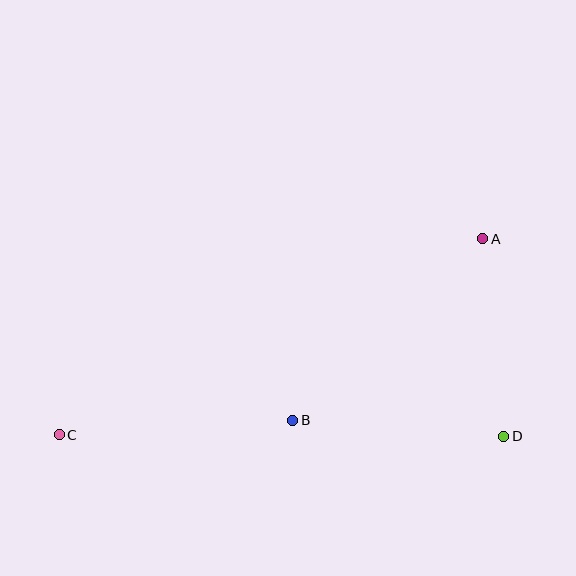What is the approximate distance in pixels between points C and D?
The distance between C and D is approximately 445 pixels.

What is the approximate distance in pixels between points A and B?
The distance between A and B is approximately 263 pixels.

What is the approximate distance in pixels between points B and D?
The distance between B and D is approximately 212 pixels.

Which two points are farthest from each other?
Points A and C are farthest from each other.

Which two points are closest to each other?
Points A and D are closest to each other.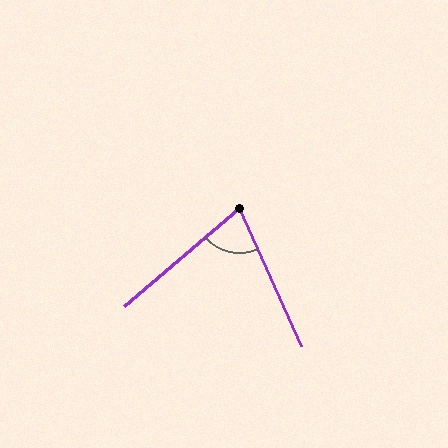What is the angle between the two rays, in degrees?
Approximately 74 degrees.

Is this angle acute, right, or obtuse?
It is acute.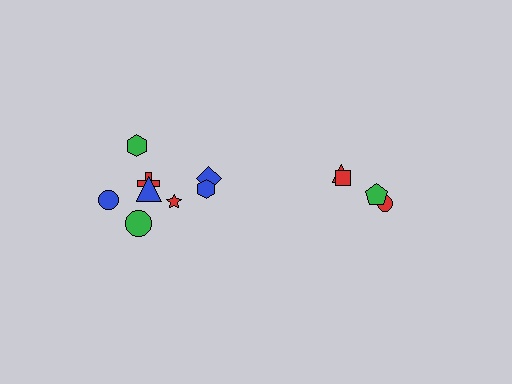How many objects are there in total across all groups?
There are 12 objects.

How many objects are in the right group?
There are 4 objects.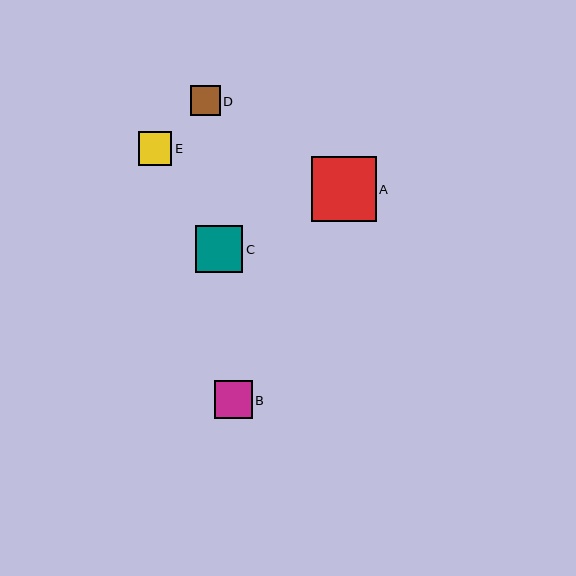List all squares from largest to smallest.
From largest to smallest: A, C, B, E, D.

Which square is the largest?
Square A is the largest with a size of approximately 65 pixels.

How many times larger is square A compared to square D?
Square A is approximately 2.2 times the size of square D.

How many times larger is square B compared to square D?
Square B is approximately 1.3 times the size of square D.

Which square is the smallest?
Square D is the smallest with a size of approximately 30 pixels.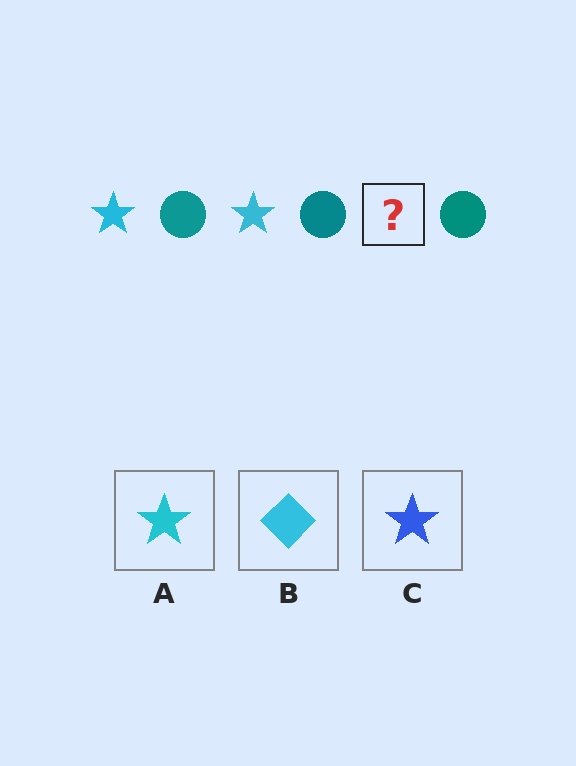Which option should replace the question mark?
Option A.